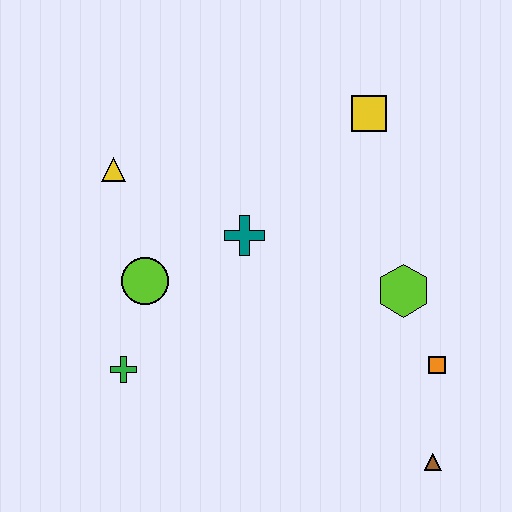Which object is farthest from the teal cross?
The brown triangle is farthest from the teal cross.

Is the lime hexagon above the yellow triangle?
No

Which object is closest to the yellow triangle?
The lime circle is closest to the yellow triangle.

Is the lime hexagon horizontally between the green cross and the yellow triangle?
No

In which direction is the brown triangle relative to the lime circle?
The brown triangle is to the right of the lime circle.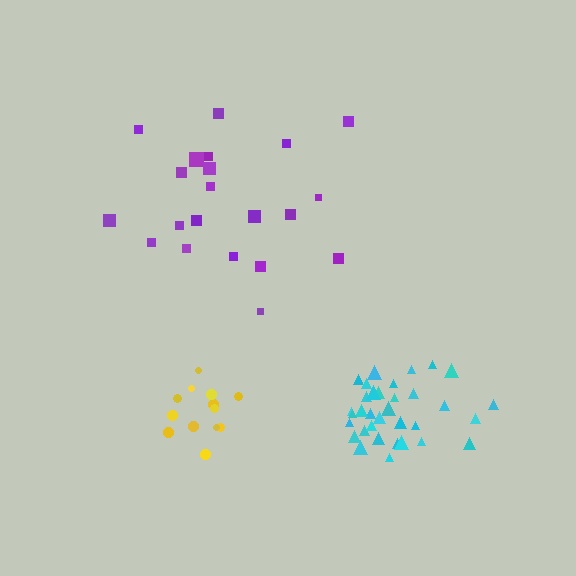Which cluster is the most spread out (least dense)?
Purple.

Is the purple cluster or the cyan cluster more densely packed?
Cyan.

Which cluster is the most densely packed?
Cyan.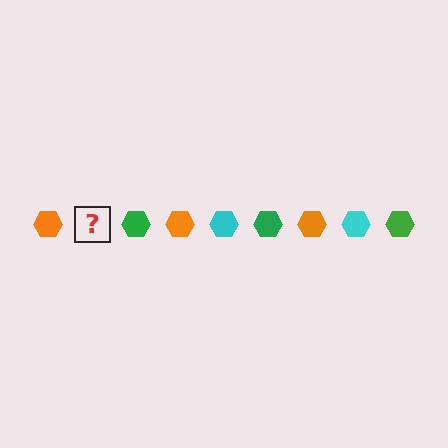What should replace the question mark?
The question mark should be replaced with a cyan hexagon.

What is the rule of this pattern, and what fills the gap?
The rule is that the pattern cycles through orange, cyan, green hexagons. The gap should be filled with a cyan hexagon.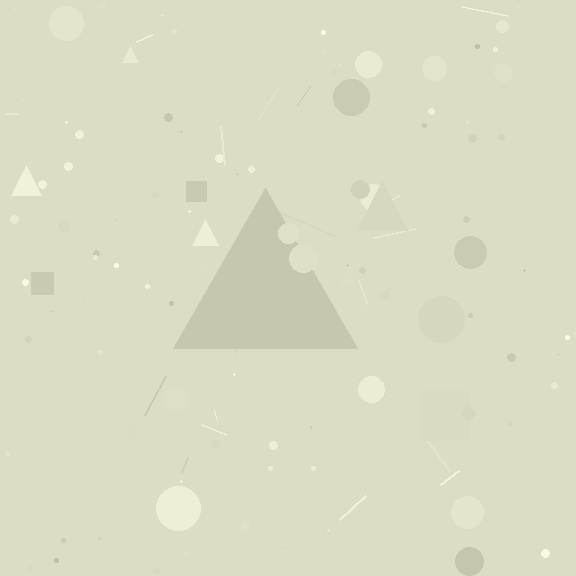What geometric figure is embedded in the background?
A triangle is embedded in the background.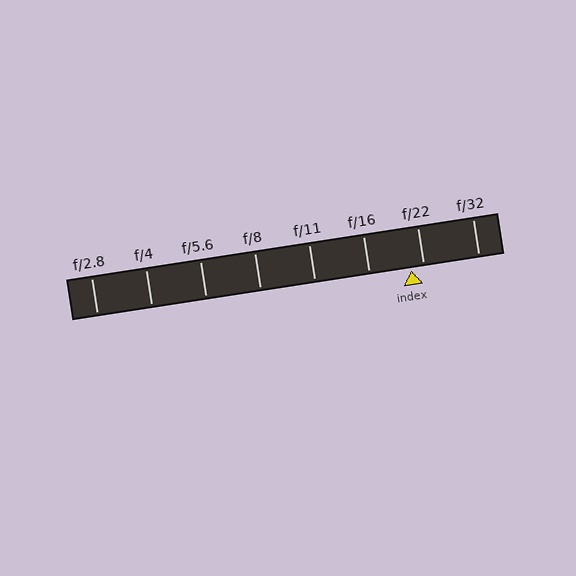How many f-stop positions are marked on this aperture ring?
There are 8 f-stop positions marked.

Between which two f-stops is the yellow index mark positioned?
The index mark is between f/16 and f/22.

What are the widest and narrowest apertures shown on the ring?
The widest aperture shown is f/2.8 and the narrowest is f/32.